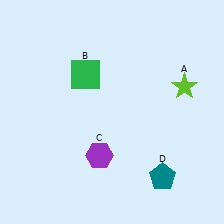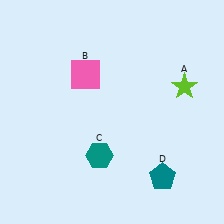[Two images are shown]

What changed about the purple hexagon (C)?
In Image 1, C is purple. In Image 2, it changed to teal.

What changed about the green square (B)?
In Image 1, B is green. In Image 2, it changed to pink.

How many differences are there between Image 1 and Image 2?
There are 2 differences between the two images.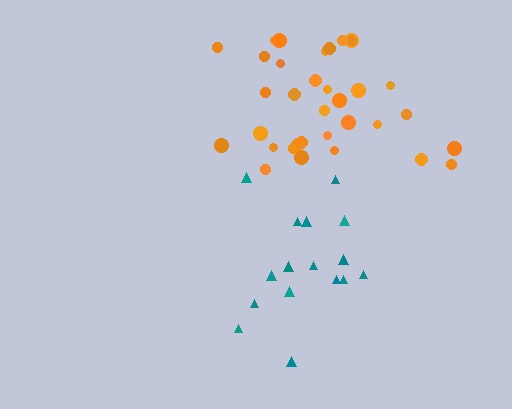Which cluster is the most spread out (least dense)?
Teal.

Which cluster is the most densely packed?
Orange.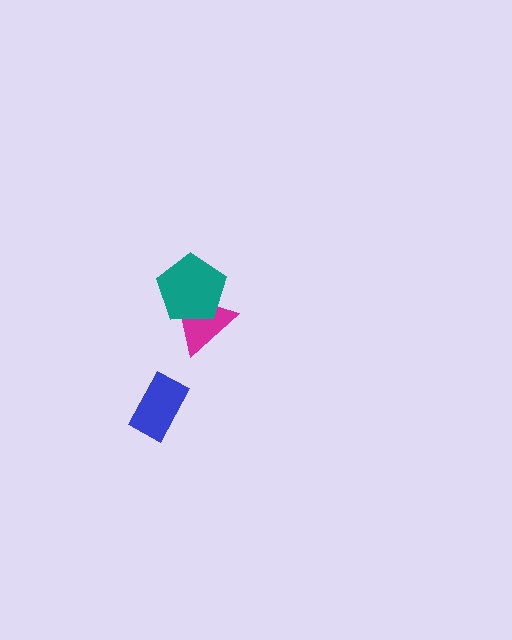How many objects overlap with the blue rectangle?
0 objects overlap with the blue rectangle.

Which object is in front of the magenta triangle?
The teal pentagon is in front of the magenta triangle.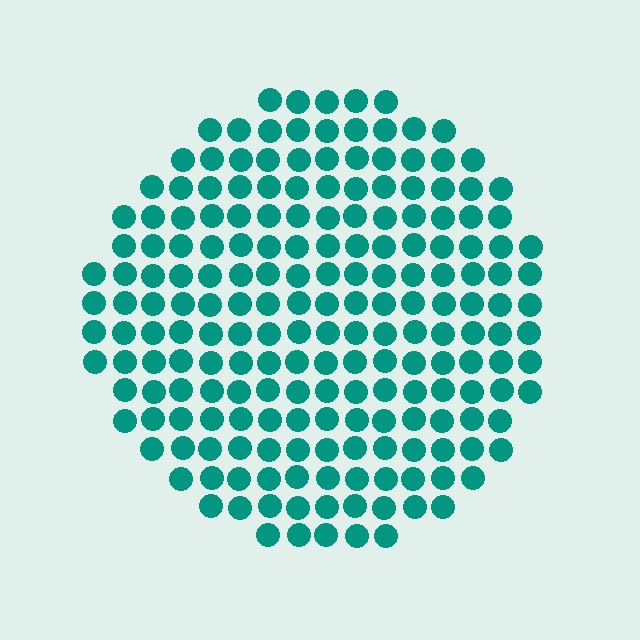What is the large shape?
The large shape is a circle.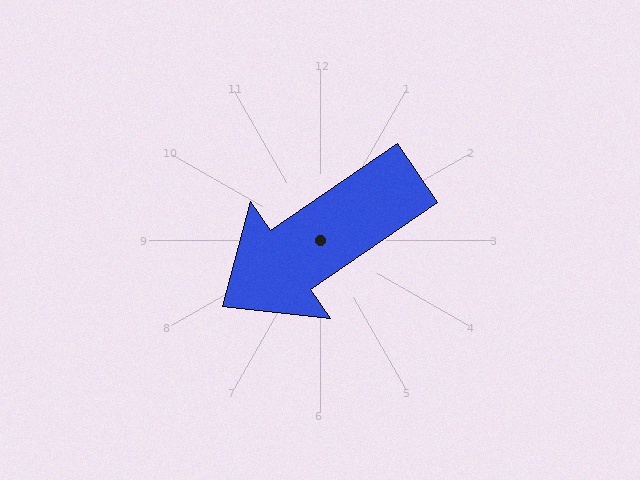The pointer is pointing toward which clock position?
Roughly 8 o'clock.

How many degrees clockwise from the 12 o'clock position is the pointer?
Approximately 236 degrees.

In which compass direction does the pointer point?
Southwest.